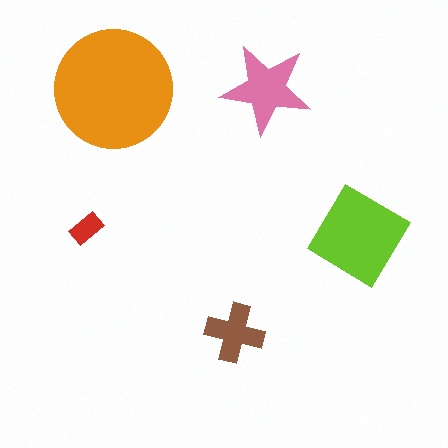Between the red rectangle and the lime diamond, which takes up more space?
The lime diamond.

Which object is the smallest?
The red rectangle.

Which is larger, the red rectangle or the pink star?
The pink star.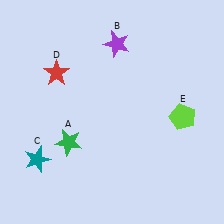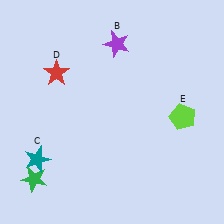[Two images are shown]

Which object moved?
The green star (A) moved down.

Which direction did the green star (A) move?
The green star (A) moved down.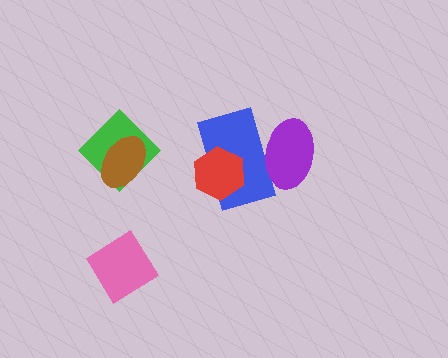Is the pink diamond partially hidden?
No, no other shape covers it.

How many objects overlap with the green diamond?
1 object overlaps with the green diamond.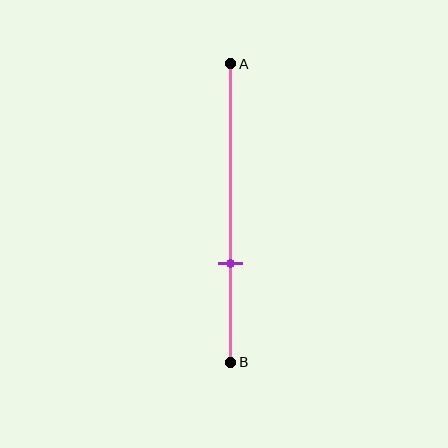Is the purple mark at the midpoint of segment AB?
No, the mark is at about 65% from A, not at the 50% midpoint.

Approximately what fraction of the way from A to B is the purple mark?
The purple mark is approximately 65% of the way from A to B.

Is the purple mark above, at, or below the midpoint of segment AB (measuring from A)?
The purple mark is below the midpoint of segment AB.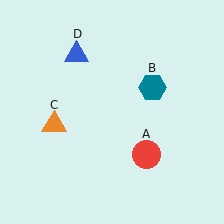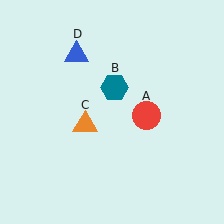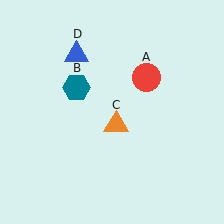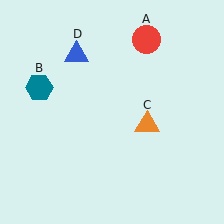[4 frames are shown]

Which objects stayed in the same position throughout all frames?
Blue triangle (object D) remained stationary.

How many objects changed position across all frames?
3 objects changed position: red circle (object A), teal hexagon (object B), orange triangle (object C).